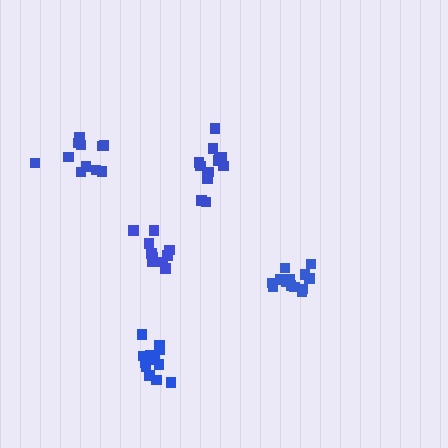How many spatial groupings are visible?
There are 5 spatial groupings.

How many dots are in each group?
Group 1: 10 dots, Group 2: 11 dots, Group 3: 13 dots, Group 4: 12 dots, Group 5: 13 dots (59 total).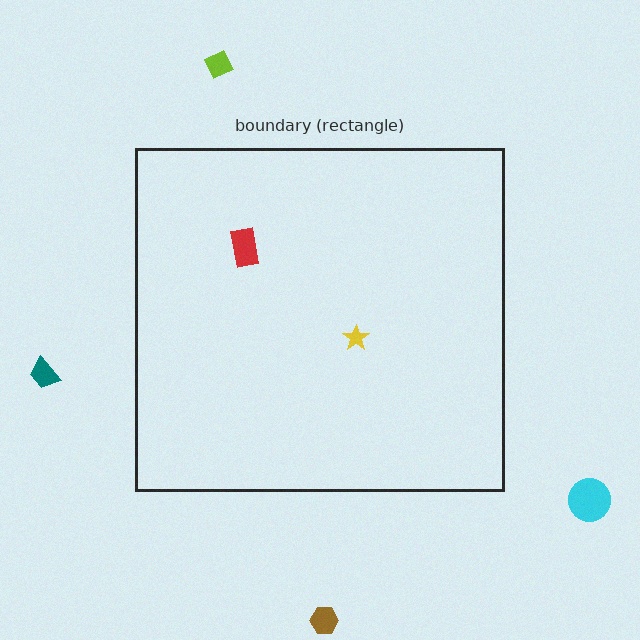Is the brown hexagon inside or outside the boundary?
Outside.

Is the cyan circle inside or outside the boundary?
Outside.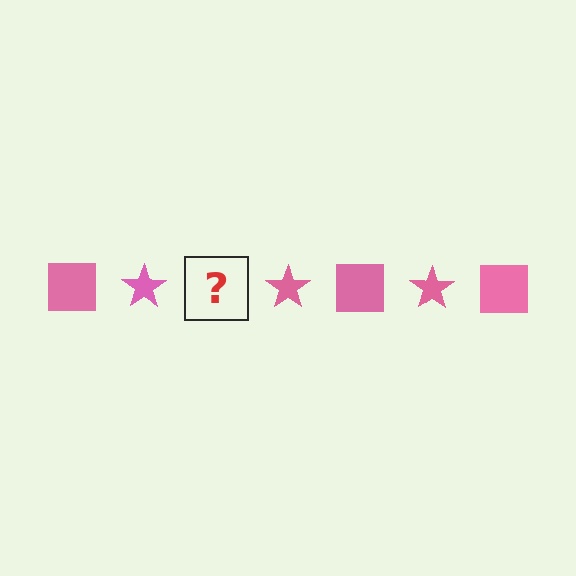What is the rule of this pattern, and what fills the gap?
The rule is that the pattern cycles through square, star shapes in pink. The gap should be filled with a pink square.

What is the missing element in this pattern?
The missing element is a pink square.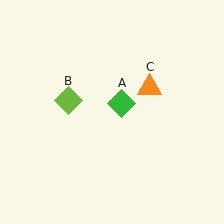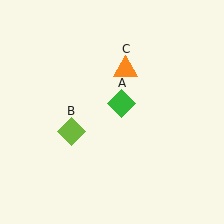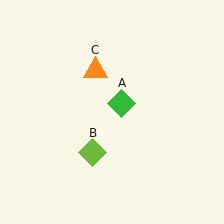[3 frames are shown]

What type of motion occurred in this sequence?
The lime diamond (object B), orange triangle (object C) rotated counterclockwise around the center of the scene.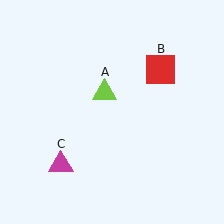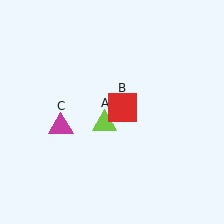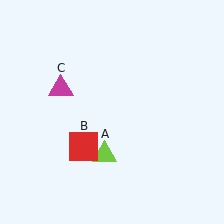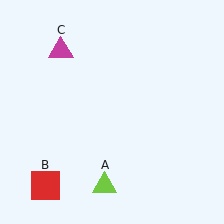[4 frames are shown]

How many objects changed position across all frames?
3 objects changed position: lime triangle (object A), red square (object B), magenta triangle (object C).